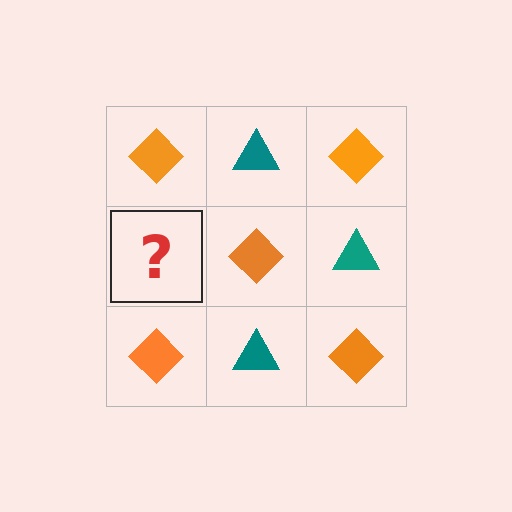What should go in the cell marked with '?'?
The missing cell should contain a teal triangle.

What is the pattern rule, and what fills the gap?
The rule is that it alternates orange diamond and teal triangle in a checkerboard pattern. The gap should be filled with a teal triangle.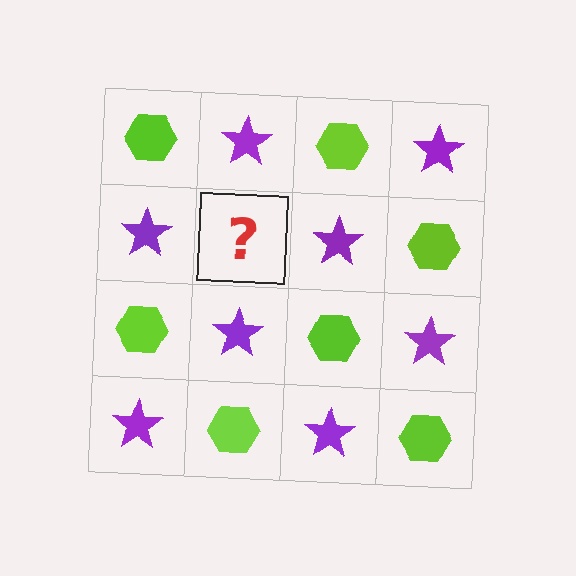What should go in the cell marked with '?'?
The missing cell should contain a lime hexagon.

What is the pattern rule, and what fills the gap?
The rule is that it alternates lime hexagon and purple star in a checkerboard pattern. The gap should be filled with a lime hexagon.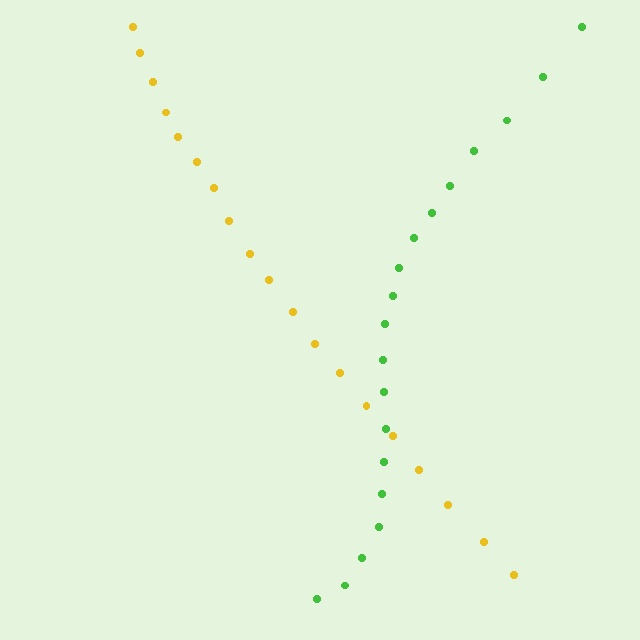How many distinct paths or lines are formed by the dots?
There are 2 distinct paths.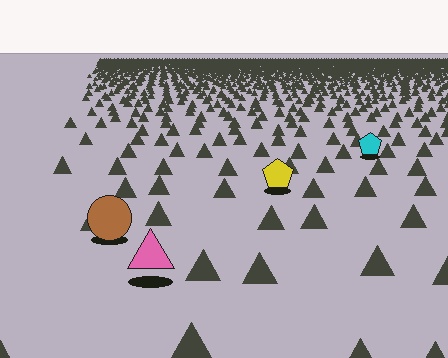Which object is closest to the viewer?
The pink triangle is closest. The texture marks near it are larger and more spread out.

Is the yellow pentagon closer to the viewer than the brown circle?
No. The brown circle is closer — you can tell from the texture gradient: the ground texture is coarser near it.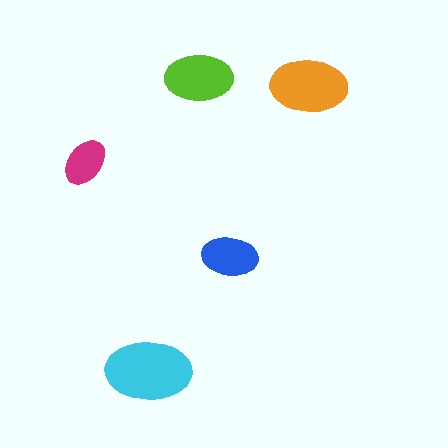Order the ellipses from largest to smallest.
the cyan one, the orange one, the lime one, the blue one, the magenta one.